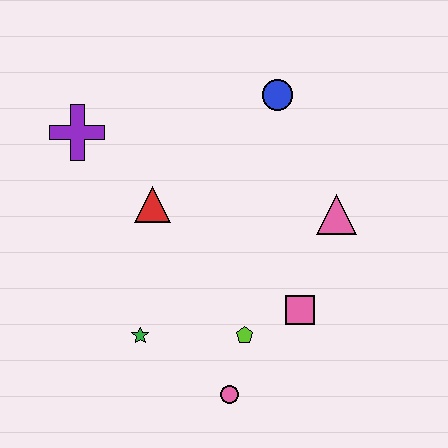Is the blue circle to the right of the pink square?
No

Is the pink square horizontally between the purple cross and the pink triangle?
Yes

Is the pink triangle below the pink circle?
No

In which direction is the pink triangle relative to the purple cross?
The pink triangle is to the right of the purple cross.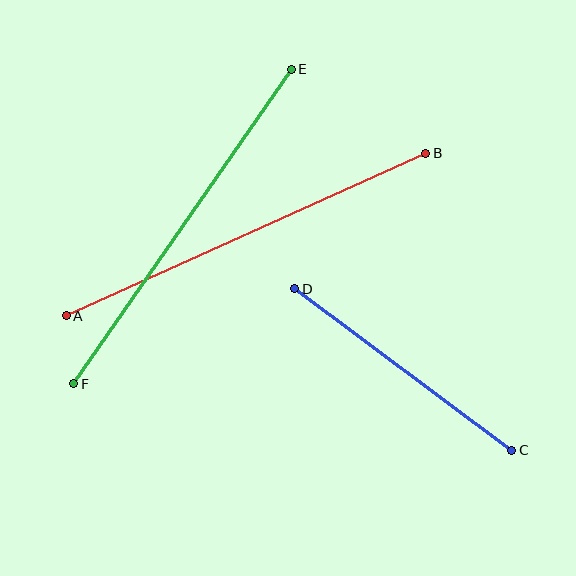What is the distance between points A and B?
The distance is approximately 395 pixels.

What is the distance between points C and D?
The distance is approximately 270 pixels.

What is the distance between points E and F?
The distance is approximately 382 pixels.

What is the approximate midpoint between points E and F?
The midpoint is at approximately (182, 227) pixels.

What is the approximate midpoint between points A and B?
The midpoint is at approximately (246, 234) pixels.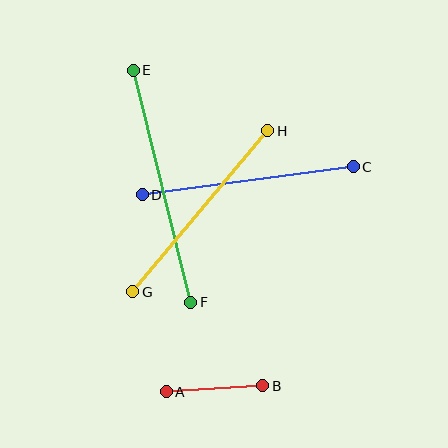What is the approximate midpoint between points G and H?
The midpoint is at approximately (200, 211) pixels.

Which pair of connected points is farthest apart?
Points E and F are farthest apart.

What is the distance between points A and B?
The distance is approximately 97 pixels.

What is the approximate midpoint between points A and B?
The midpoint is at approximately (215, 389) pixels.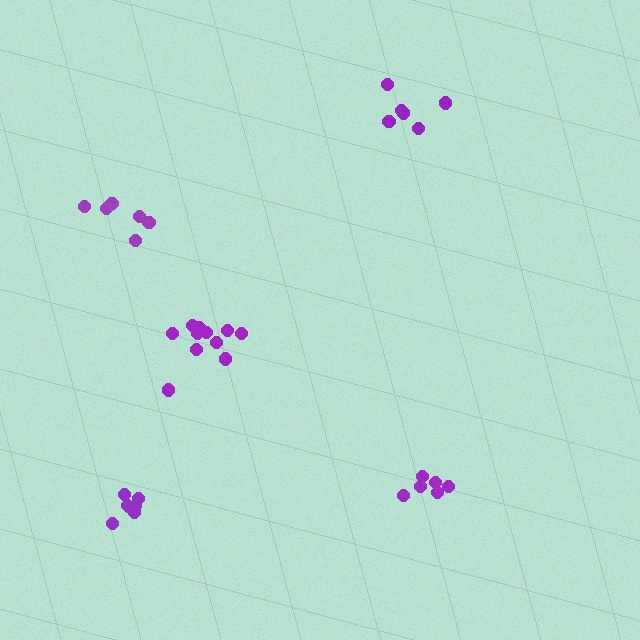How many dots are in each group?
Group 1: 11 dots, Group 2: 6 dots, Group 3: 6 dots, Group 4: 8 dots, Group 5: 6 dots (37 total).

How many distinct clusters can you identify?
There are 5 distinct clusters.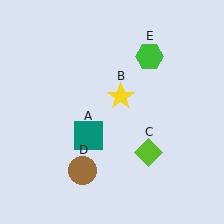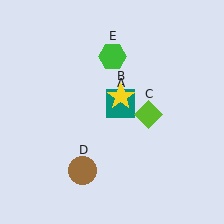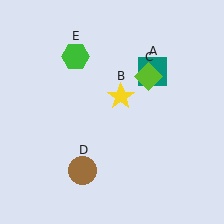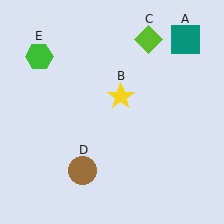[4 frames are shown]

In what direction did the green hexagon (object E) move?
The green hexagon (object E) moved left.